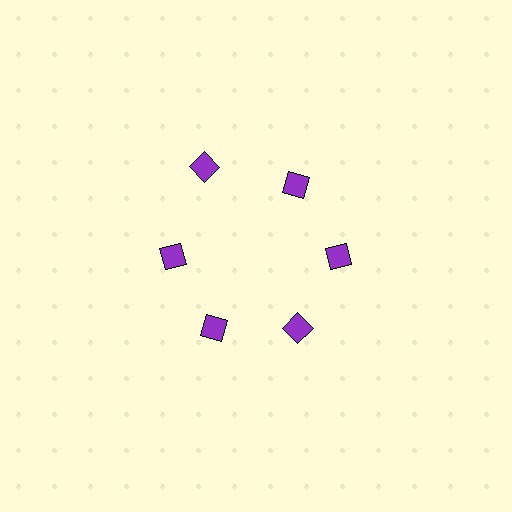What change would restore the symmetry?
The symmetry would be restored by moving it inward, back onto the ring so that all 6 squares sit at equal angles and equal distance from the center.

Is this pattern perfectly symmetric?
No. The 6 purple squares are arranged in a ring, but one element near the 11 o'clock position is pushed outward from the center, breaking the 6-fold rotational symmetry.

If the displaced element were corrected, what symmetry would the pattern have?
It would have 6-fold rotational symmetry — the pattern would map onto itself every 60 degrees.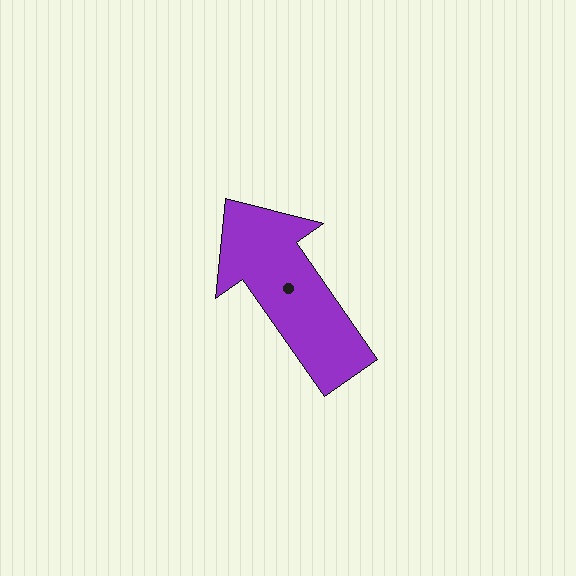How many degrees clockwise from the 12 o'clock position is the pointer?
Approximately 325 degrees.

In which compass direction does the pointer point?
Northwest.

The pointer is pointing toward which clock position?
Roughly 11 o'clock.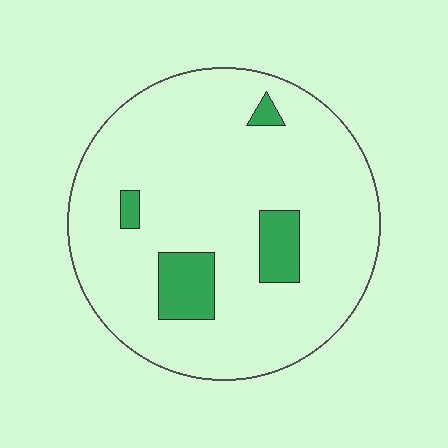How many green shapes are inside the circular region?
4.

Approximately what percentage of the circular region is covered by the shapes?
Approximately 10%.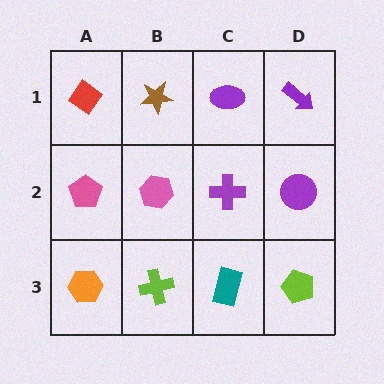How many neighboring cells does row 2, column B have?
4.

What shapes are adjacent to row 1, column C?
A purple cross (row 2, column C), a brown star (row 1, column B), a purple arrow (row 1, column D).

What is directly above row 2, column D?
A purple arrow.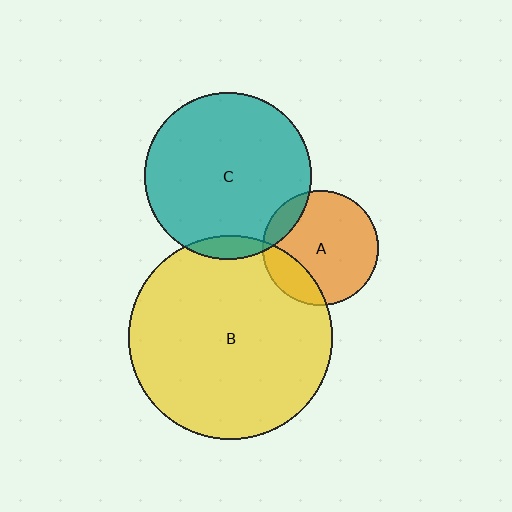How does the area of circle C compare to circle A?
Approximately 2.1 times.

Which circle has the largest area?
Circle B (yellow).